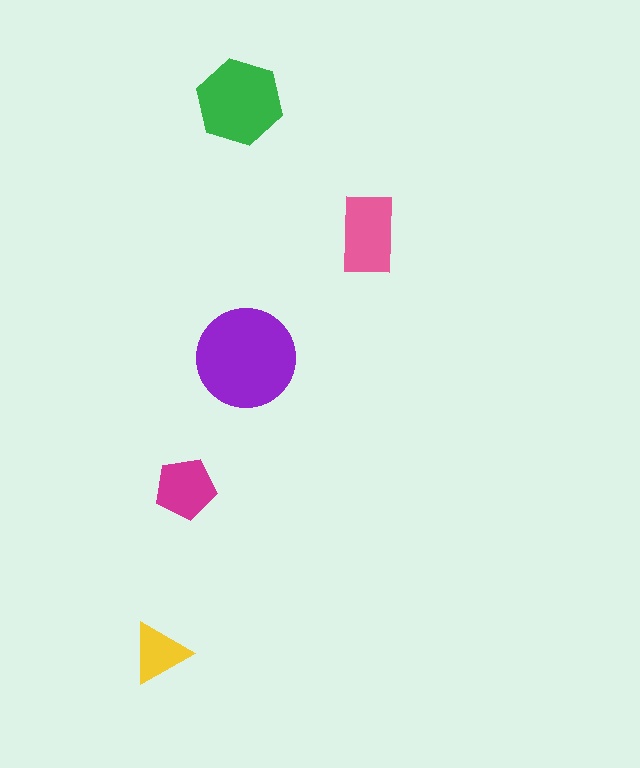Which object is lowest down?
The yellow triangle is bottommost.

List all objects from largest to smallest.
The purple circle, the green hexagon, the pink rectangle, the magenta pentagon, the yellow triangle.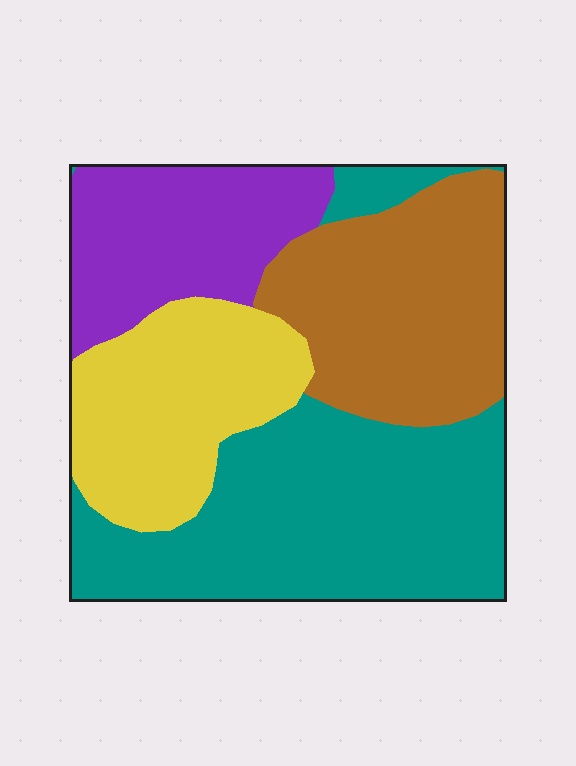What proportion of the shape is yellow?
Yellow takes up about one fifth (1/5) of the shape.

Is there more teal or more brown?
Teal.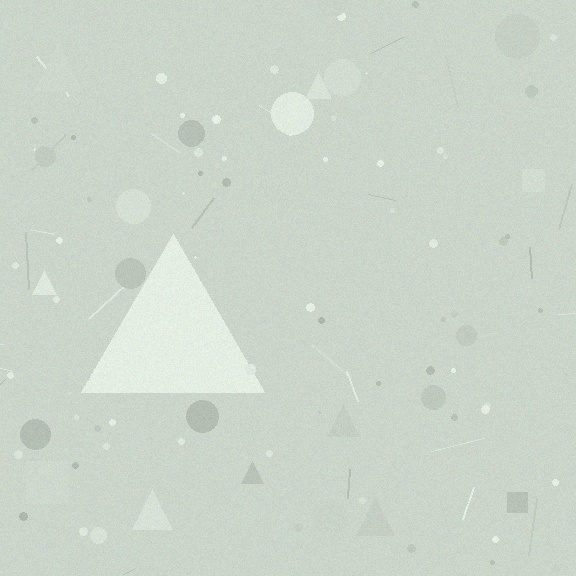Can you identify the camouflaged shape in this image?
The camouflaged shape is a triangle.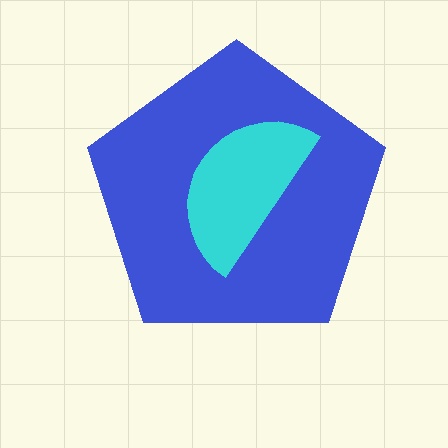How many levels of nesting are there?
2.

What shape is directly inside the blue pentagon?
The cyan semicircle.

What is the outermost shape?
The blue pentagon.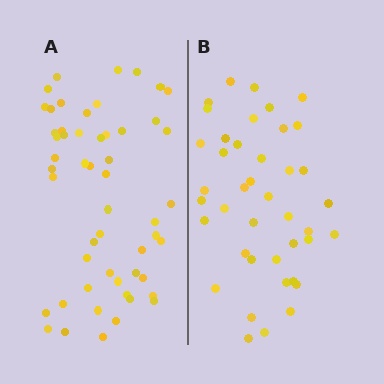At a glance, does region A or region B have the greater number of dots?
Region A (the left region) has more dots.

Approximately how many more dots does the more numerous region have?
Region A has roughly 12 or so more dots than region B.